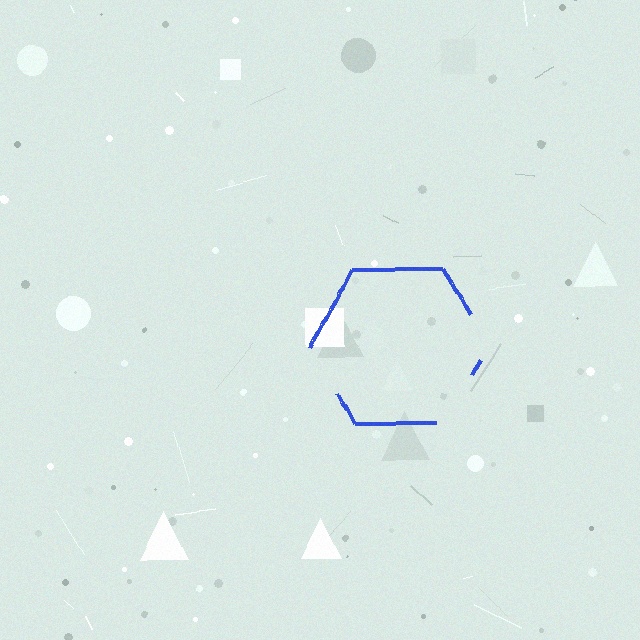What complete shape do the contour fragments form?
The contour fragments form a hexagon.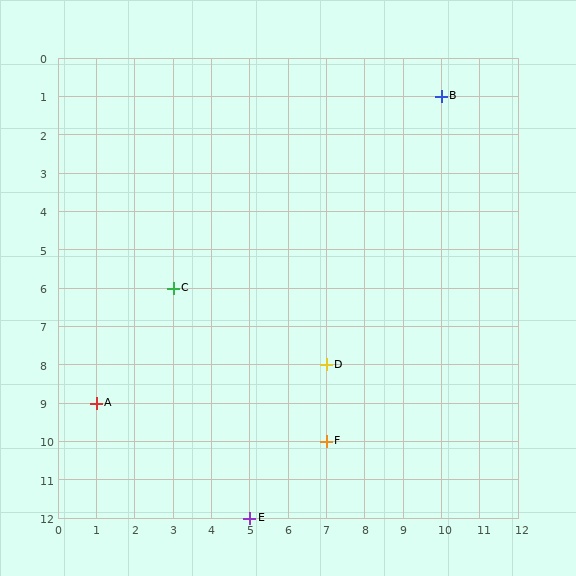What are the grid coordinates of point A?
Point A is at grid coordinates (1, 9).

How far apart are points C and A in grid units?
Points C and A are 2 columns and 3 rows apart (about 3.6 grid units diagonally).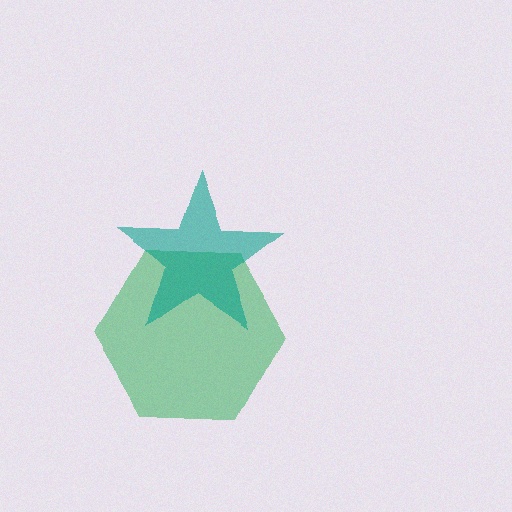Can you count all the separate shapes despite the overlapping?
Yes, there are 2 separate shapes.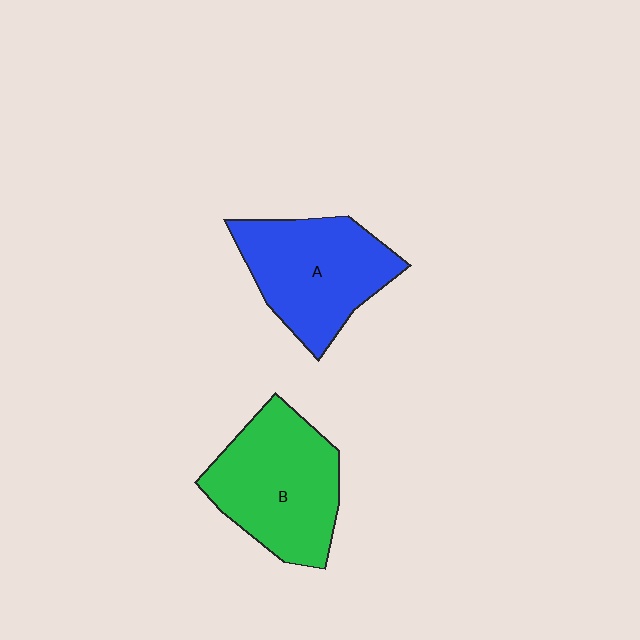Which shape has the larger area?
Shape B (green).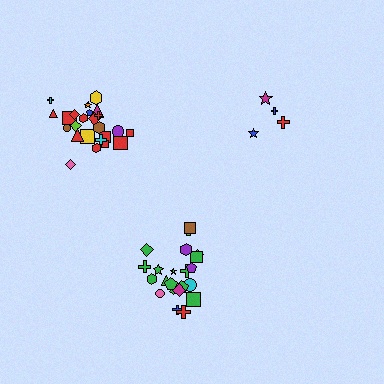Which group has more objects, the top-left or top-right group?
The top-left group.